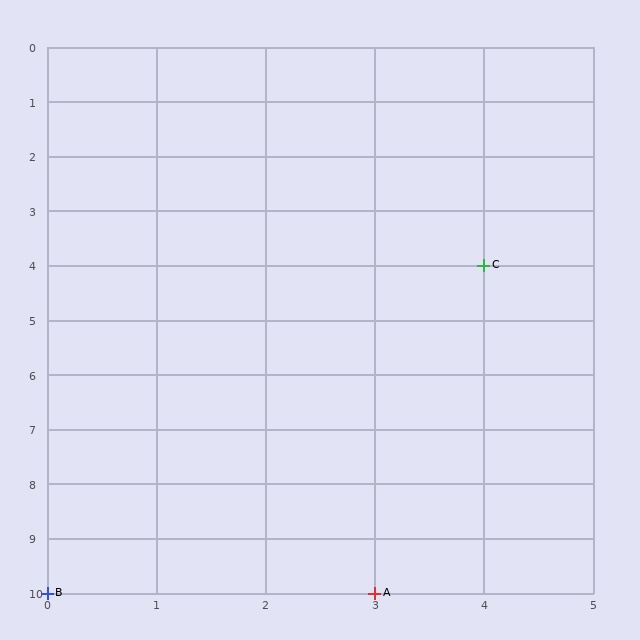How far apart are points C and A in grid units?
Points C and A are 1 column and 6 rows apart (about 6.1 grid units diagonally).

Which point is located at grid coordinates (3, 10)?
Point A is at (3, 10).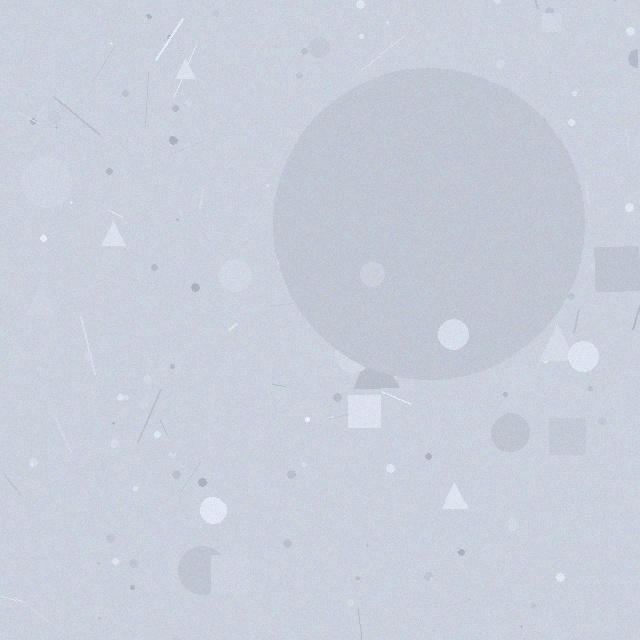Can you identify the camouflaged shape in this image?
The camouflaged shape is a circle.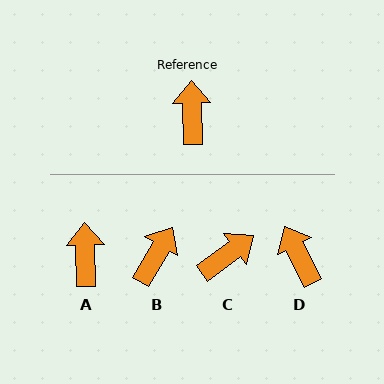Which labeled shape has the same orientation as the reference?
A.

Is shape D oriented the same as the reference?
No, it is off by about 26 degrees.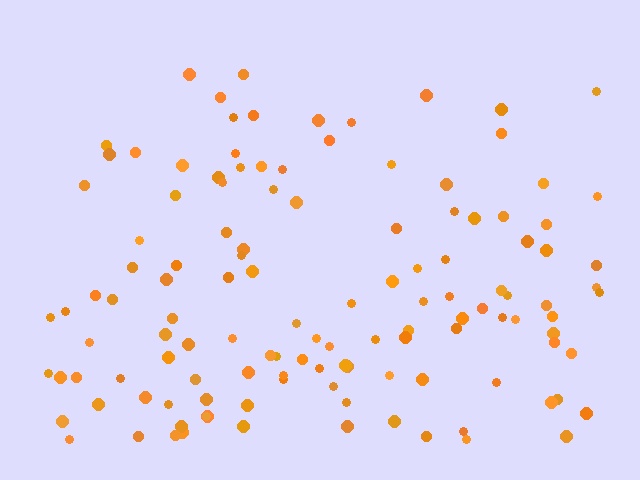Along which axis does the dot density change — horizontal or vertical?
Vertical.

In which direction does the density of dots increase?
From top to bottom, with the bottom side densest.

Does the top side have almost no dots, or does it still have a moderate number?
Still a moderate number, just noticeably fewer than the bottom.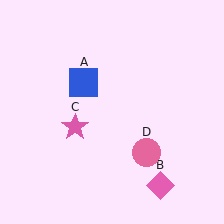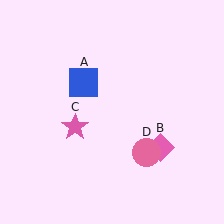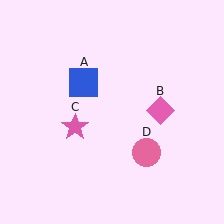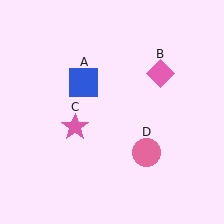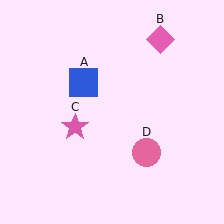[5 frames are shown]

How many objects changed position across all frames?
1 object changed position: pink diamond (object B).